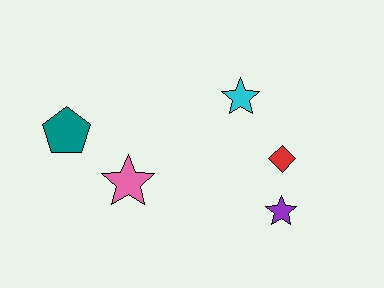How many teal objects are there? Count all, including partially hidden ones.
There is 1 teal object.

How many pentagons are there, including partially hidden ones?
There is 1 pentagon.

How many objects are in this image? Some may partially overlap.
There are 5 objects.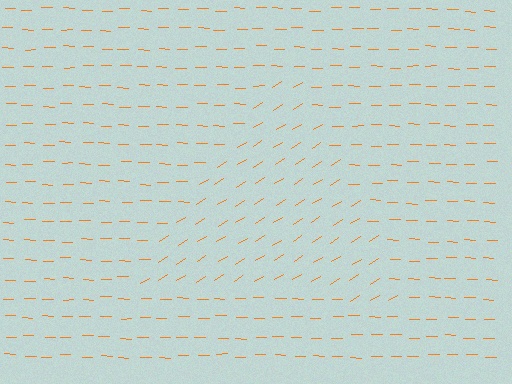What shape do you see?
I see a triangle.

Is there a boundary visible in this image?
Yes, there is a texture boundary formed by a change in line orientation.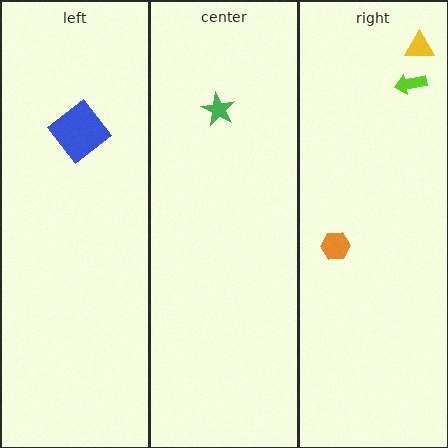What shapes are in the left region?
The blue diamond.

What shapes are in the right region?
The yellow triangle, the lime arrow, the orange hexagon.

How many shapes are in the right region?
3.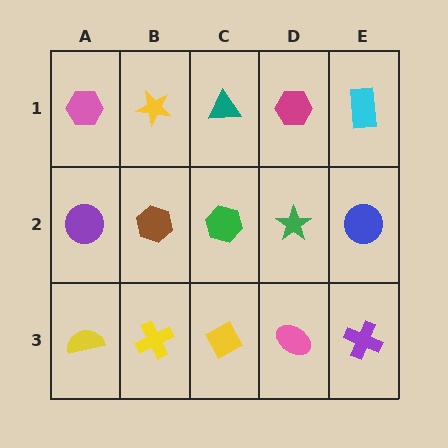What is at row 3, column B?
A yellow cross.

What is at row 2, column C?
A green hexagon.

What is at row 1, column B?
A yellow star.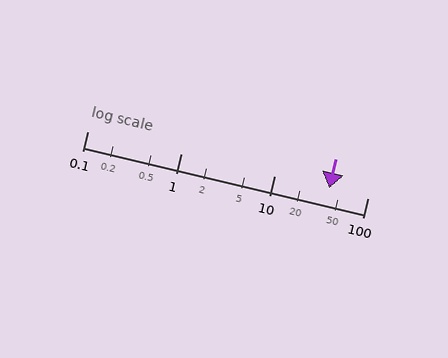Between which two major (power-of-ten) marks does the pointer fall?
The pointer is between 10 and 100.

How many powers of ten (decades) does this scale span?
The scale spans 3 decades, from 0.1 to 100.